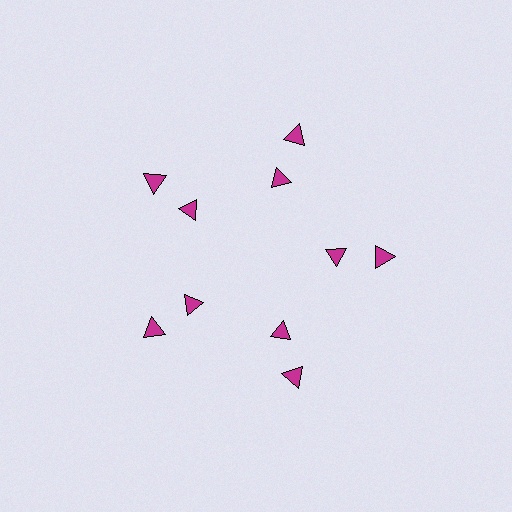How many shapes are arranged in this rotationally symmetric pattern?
There are 10 shapes, arranged in 5 groups of 2.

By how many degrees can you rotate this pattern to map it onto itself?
The pattern maps onto itself every 72 degrees of rotation.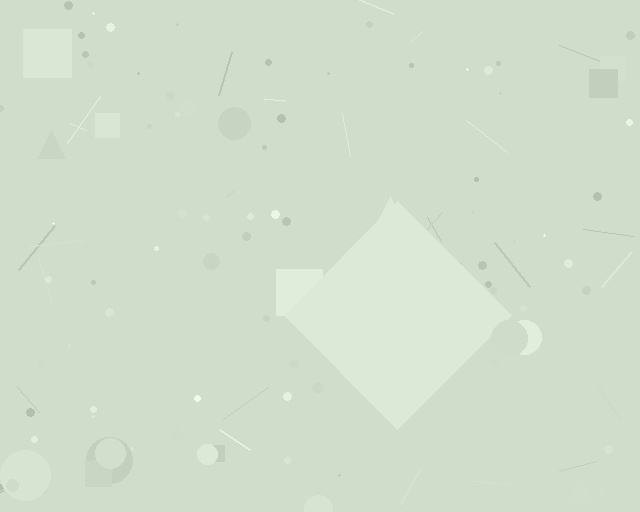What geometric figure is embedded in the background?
A diamond is embedded in the background.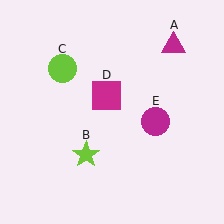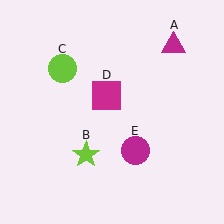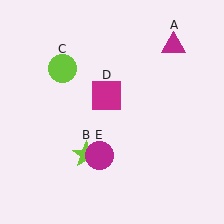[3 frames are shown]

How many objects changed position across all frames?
1 object changed position: magenta circle (object E).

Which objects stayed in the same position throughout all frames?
Magenta triangle (object A) and lime star (object B) and lime circle (object C) and magenta square (object D) remained stationary.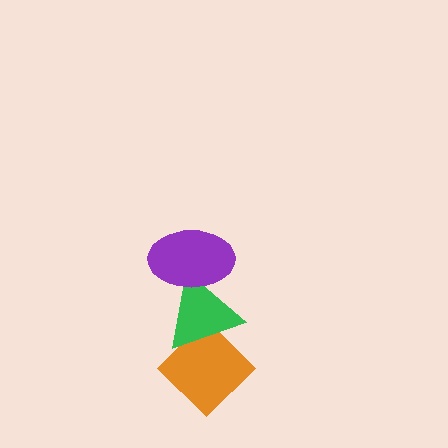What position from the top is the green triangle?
The green triangle is 2nd from the top.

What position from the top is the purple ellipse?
The purple ellipse is 1st from the top.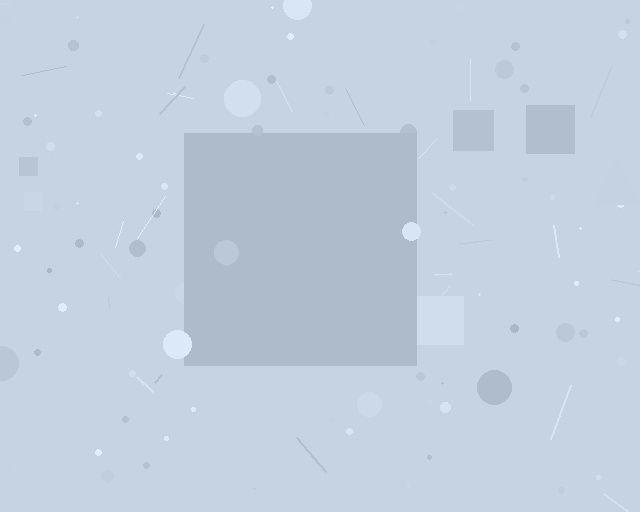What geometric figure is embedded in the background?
A square is embedded in the background.